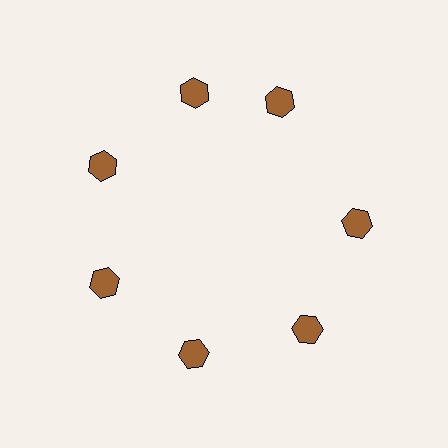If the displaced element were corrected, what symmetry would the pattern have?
It would have 7-fold rotational symmetry — the pattern would map onto itself every 51 degrees.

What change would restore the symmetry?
The symmetry would be restored by rotating it back into even spacing with its neighbors so that all 7 hexagons sit at equal angles and equal distance from the center.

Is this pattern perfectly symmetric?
No. The 7 brown hexagons are arranged in a ring, but one element near the 1 o'clock position is rotated out of alignment along the ring, breaking the 7-fold rotational symmetry.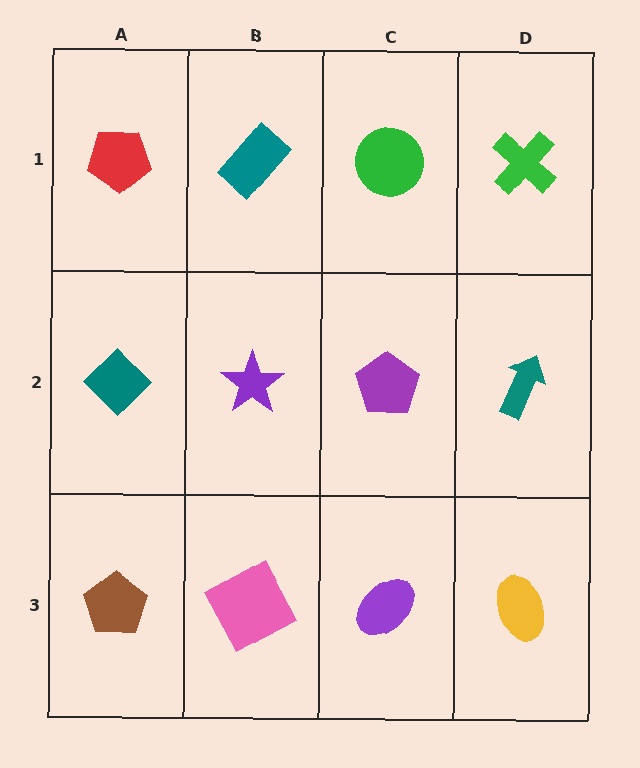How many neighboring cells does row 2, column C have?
4.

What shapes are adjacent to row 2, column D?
A green cross (row 1, column D), a yellow ellipse (row 3, column D), a purple pentagon (row 2, column C).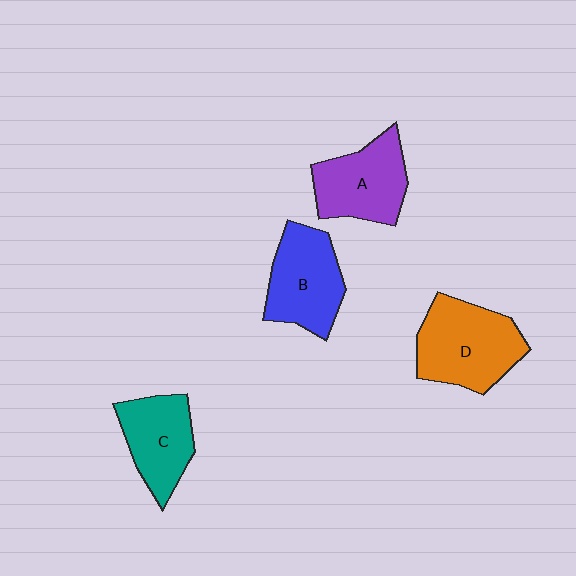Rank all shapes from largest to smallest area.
From largest to smallest: D (orange), B (blue), A (purple), C (teal).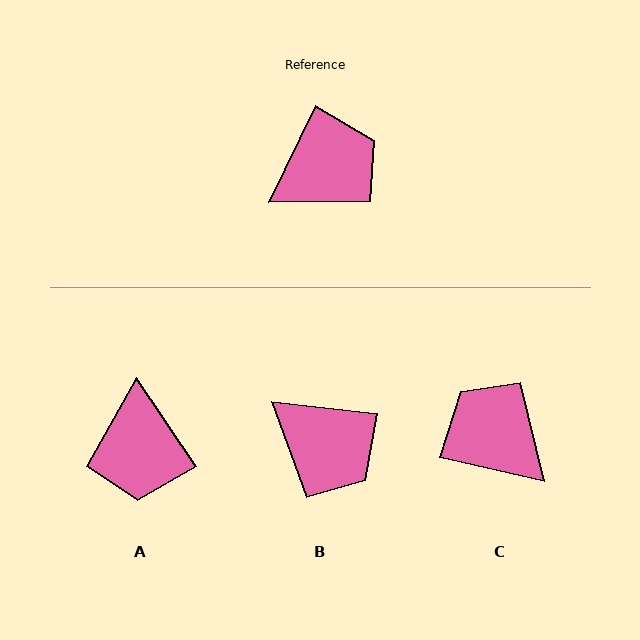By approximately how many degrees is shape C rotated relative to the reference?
Approximately 103 degrees counter-clockwise.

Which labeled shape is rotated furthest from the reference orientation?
A, about 120 degrees away.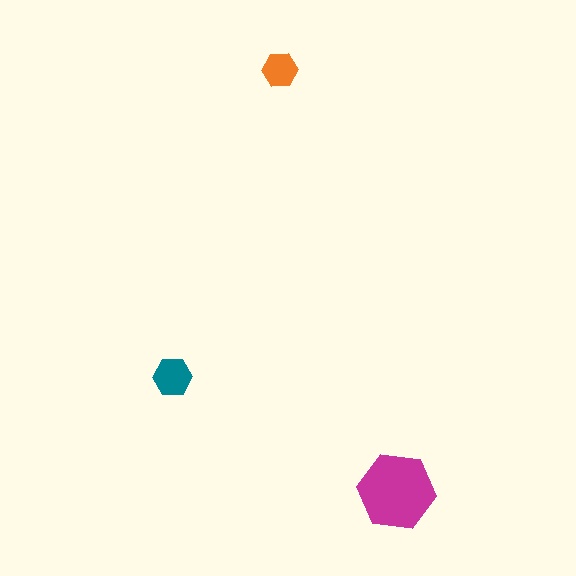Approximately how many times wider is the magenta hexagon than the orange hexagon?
About 2 times wider.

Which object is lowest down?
The magenta hexagon is bottommost.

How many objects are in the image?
There are 3 objects in the image.